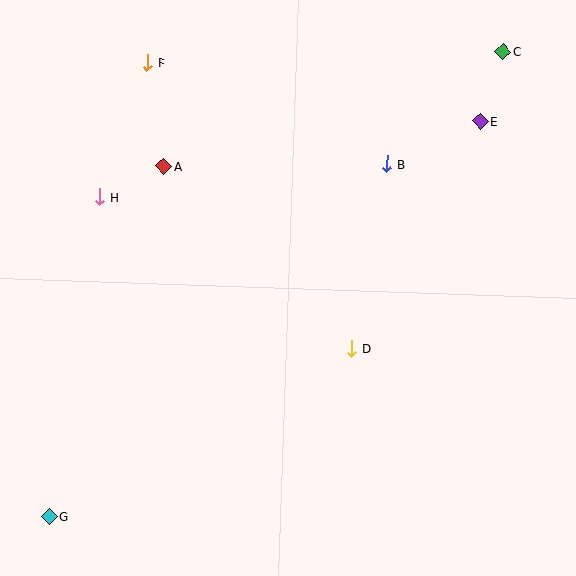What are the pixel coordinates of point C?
Point C is at (503, 52).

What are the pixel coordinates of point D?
Point D is at (352, 349).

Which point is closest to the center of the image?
Point D at (352, 349) is closest to the center.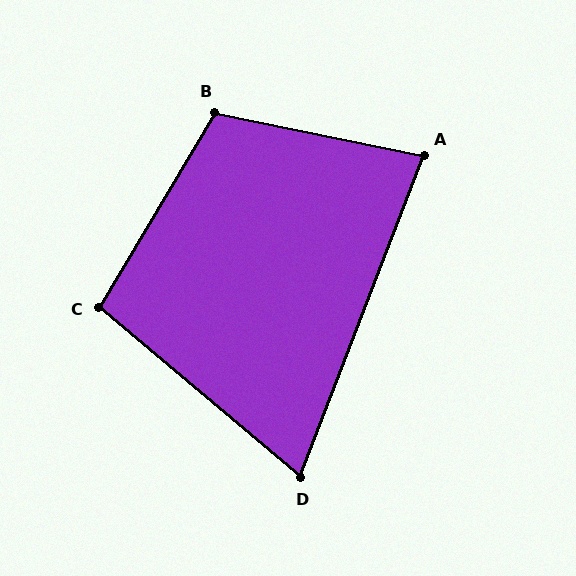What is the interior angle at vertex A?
Approximately 81 degrees (acute).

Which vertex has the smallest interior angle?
D, at approximately 71 degrees.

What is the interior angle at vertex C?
Approximately 99 degrees (obtuse).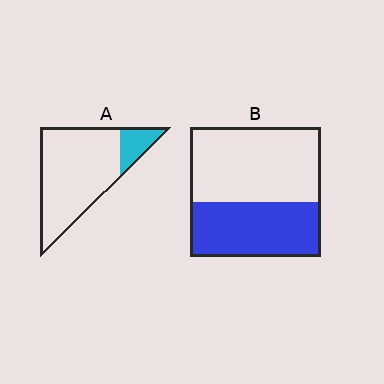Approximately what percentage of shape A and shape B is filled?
A is approximately 15% and B is approximately 40%.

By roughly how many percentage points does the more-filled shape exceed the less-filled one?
By roughly 25 percentage points (B over A).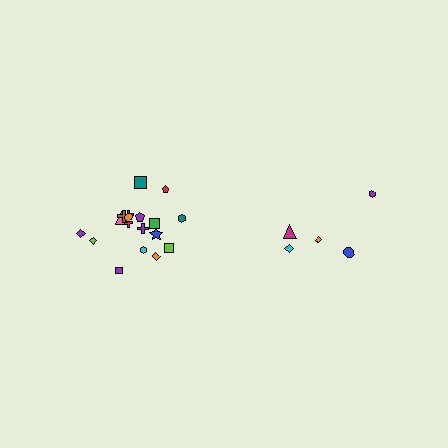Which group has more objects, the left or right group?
The left group.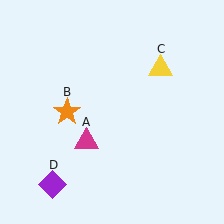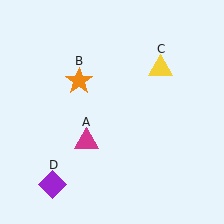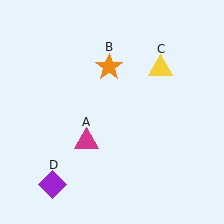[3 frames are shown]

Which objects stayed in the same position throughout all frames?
Magenta triangle (object A) and yellow triangle (object C) and purple diamond (object D) remained stationary.